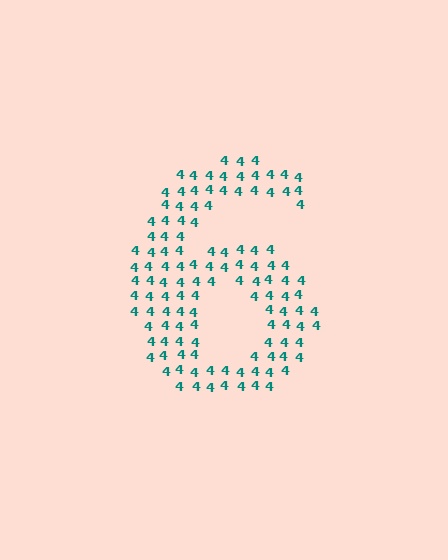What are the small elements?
The small elements are digit 4's.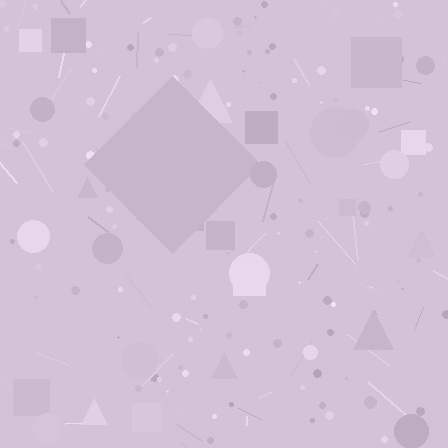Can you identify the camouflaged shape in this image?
The camouflaged shape is a diamond.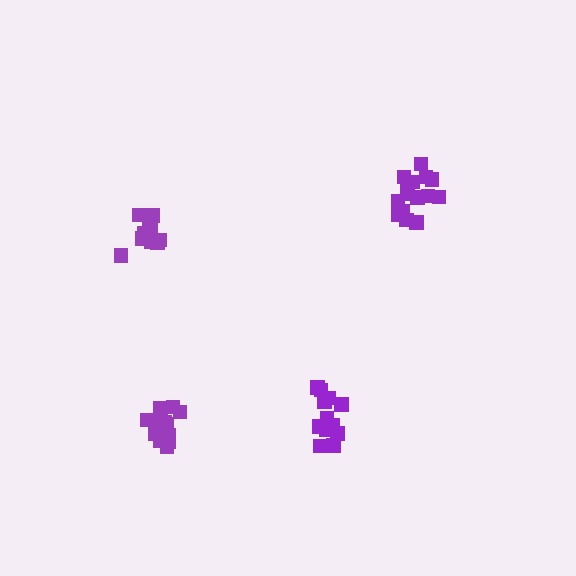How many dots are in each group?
Group 1: 12 dots, Group 2: 10 dots, Group 3: 15 dots, Group 4: 14 dots (51 total).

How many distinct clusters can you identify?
There are 4 distinct clusters.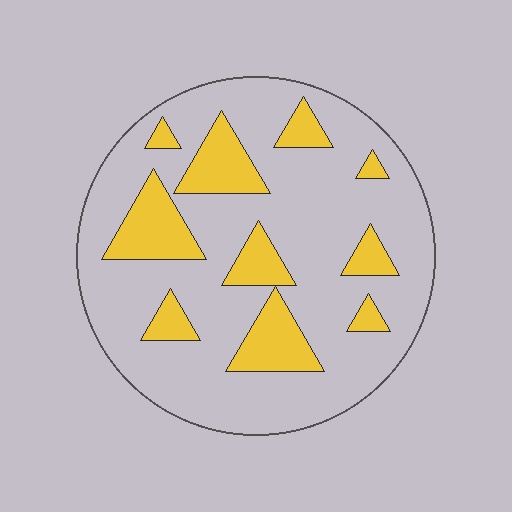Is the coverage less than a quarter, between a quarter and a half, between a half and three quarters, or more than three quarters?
Less than a quarter.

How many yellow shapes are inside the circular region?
10.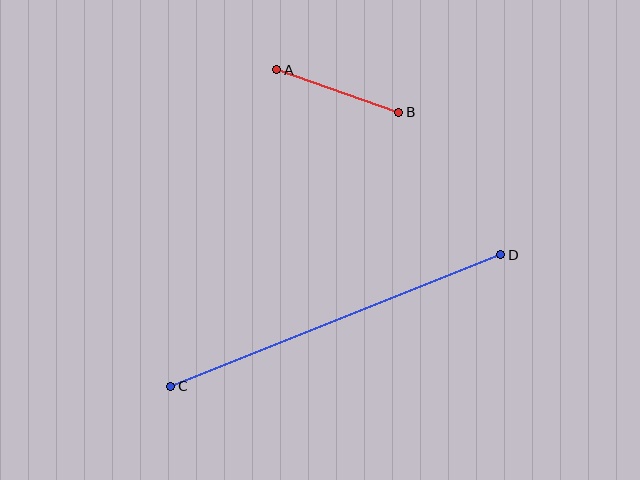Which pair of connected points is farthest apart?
Points C and D are farthest apart.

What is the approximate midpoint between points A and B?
The midpoint is at approximately (338, 91) pixels.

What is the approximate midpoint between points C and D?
The midpoint is at approximately (336, 321) pixels.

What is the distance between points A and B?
The distance is approximately 129 pixels.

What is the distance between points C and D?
The distance is approximately 355 pixels.